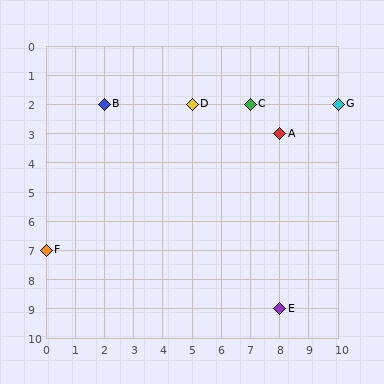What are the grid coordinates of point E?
Point E is at grid coordinates (8, 9).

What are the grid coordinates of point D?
Point D is at grid coordinates (5, 2).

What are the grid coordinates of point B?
Point B is at grid coordinates (2, 2).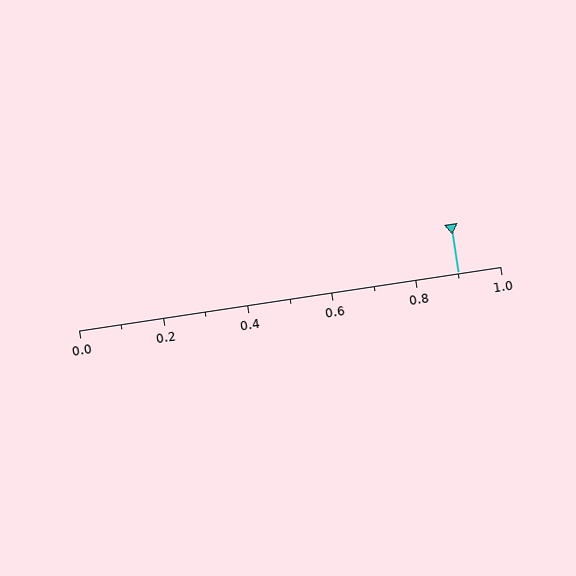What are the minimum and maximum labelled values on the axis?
The axis runs from 0.0 to 1.0.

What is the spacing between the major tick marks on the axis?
The major ticks are spaced 0.2 apart.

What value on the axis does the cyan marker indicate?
The marker indicates approximately 0.9.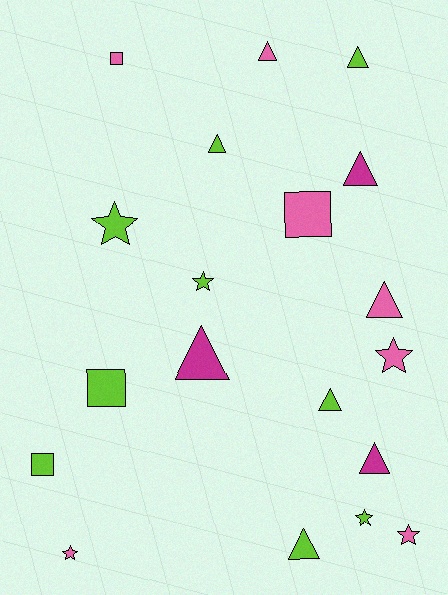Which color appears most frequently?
Lime, with 9 objects.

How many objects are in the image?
There are 19 objects.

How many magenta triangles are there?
There are 3 magenta triangles.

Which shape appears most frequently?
Triangle, with 9 objects.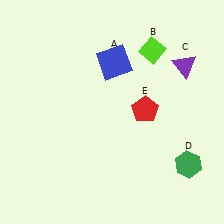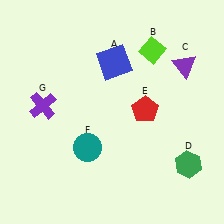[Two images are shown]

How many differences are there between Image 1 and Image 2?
There are 2 differences between the two images.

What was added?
A teal circle (F), a purple cross (G) were added in Image 2.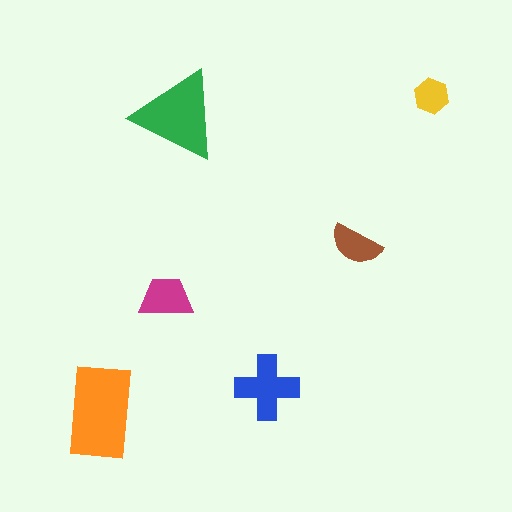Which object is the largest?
The orange rectangle.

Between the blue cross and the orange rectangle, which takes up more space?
The orange rectangle.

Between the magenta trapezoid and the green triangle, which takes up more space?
The green triangle.